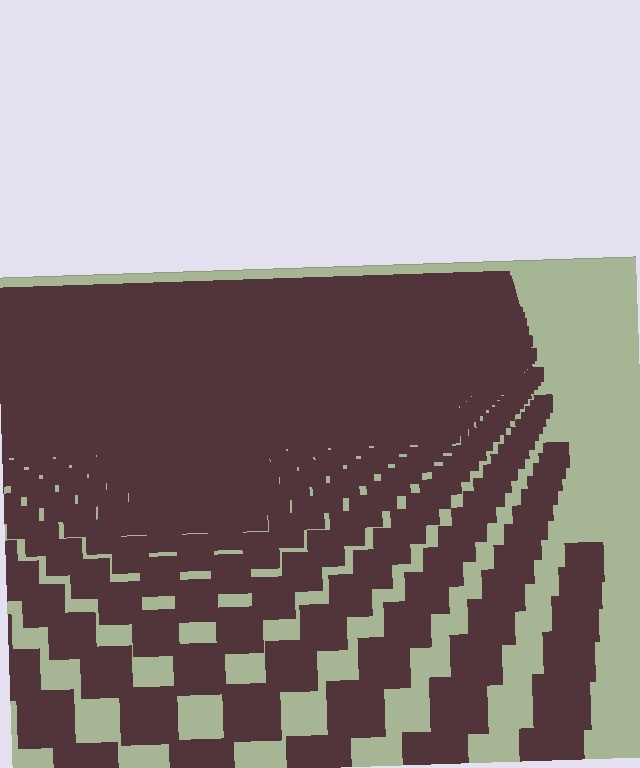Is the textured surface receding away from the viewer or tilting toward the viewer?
The surface is receding away from the viewer. Texture elements get smaller and denser toward the top.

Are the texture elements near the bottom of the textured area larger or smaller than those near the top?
Larger. Near the bottom, elements are closer to the viewer and appear at a bigger on-screen size.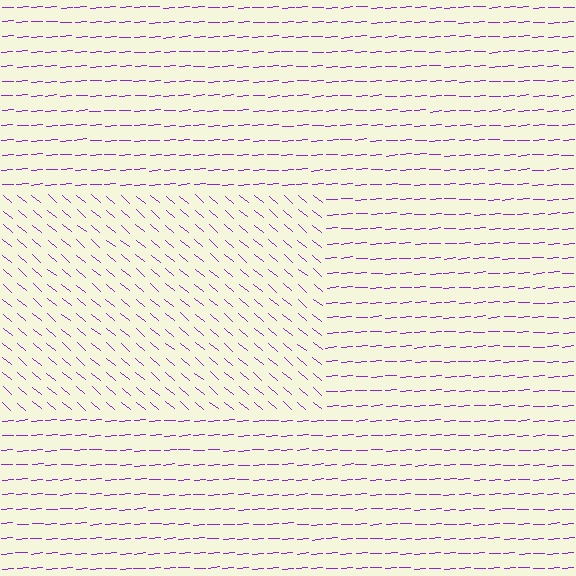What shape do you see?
I see a rectangle.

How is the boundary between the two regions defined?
The boundary is defined purely by a change in line orientation (approximately 45 degrees difference). All lines are the same color and thickness.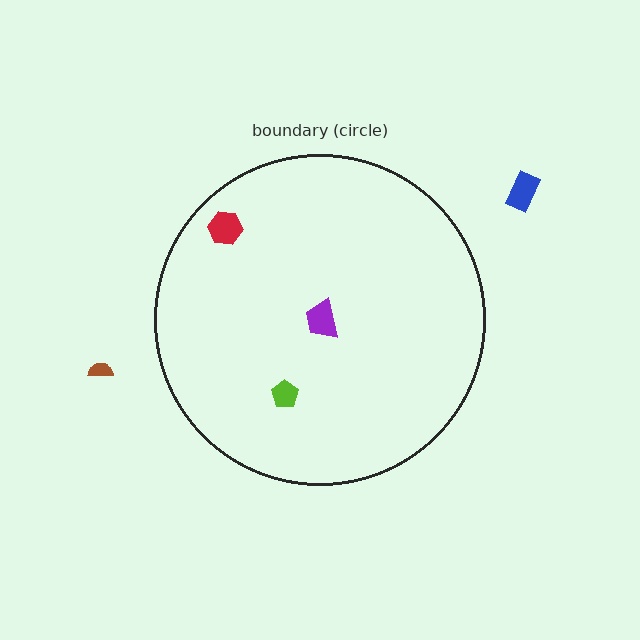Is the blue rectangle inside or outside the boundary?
Outside.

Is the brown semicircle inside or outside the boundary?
Outside.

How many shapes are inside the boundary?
3 inside, 2 outside.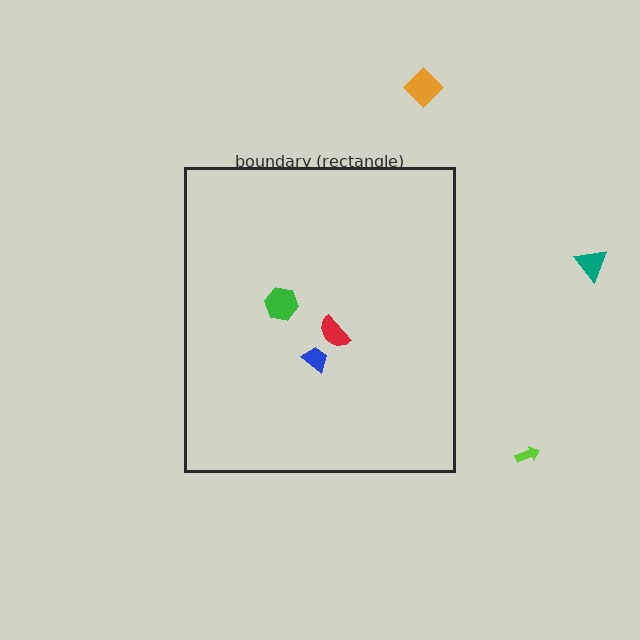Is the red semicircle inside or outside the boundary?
Inside.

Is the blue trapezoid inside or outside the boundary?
Inside.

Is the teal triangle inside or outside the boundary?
Outside.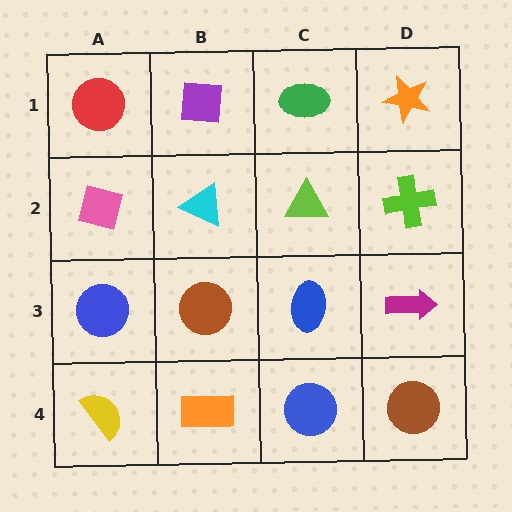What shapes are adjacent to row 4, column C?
A blue ellipse (row 3, column C), an orange rectangle (row 4, column B), a brown circle (row 4, column D).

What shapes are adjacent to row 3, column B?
A cyan triangle (row 2, column B), an orange rectangle (row 4, column B), a blue circle (row 3, column A), a blue ellipse (row 3, column C).